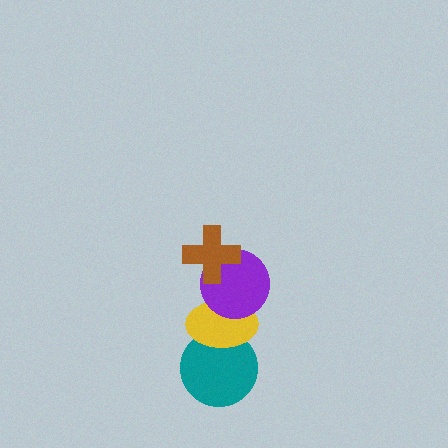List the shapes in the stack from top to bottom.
From top to bottom: the brown cross, the purple circle, the yellow ellipse, the teal circle.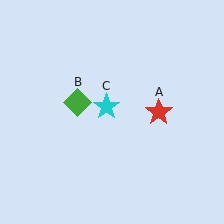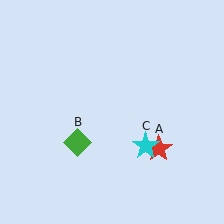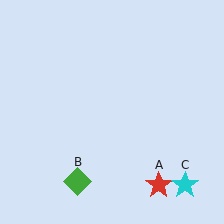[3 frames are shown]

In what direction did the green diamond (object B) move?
The green diamond (object B) moved down.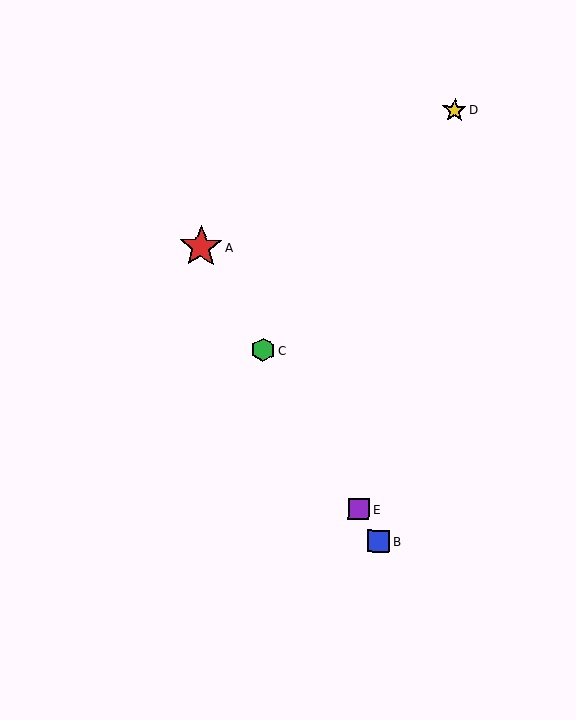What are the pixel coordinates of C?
Object C is at (263, 350).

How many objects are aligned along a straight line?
4 objects (A, B, C, E) are aligned along a straight line.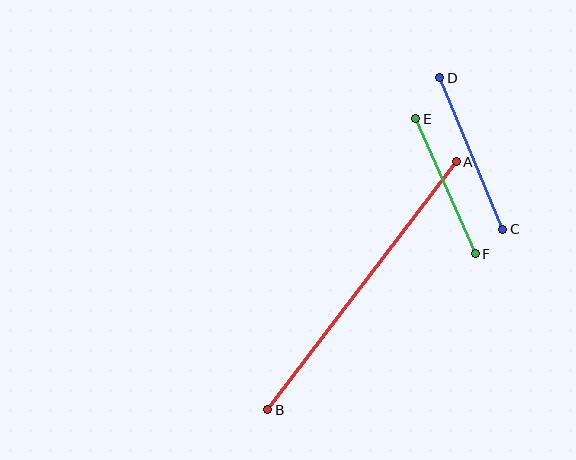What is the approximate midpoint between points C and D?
The midpoint is at approximately (471, 154) pixels.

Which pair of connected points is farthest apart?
Points A and B are farthest apart.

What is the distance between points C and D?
The distance is approximately 164 pixels.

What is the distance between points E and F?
The distance is approximately 148 pixels.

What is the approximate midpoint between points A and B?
The midpoint is at approximately (362, 286) pixels.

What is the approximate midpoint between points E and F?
The midpoint is at approximately (446, 186) pixels.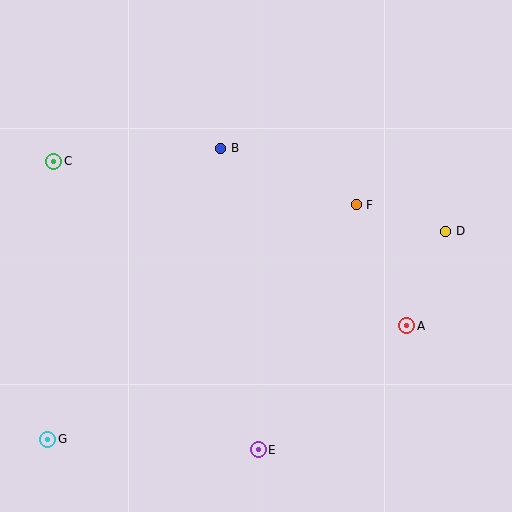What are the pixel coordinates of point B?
Point B is at (221, 148).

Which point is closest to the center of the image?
Point F at (356, 205) is closest to the center.